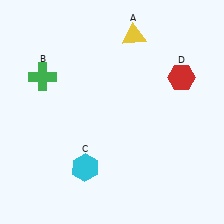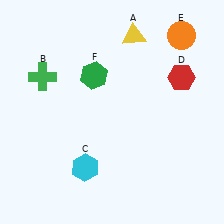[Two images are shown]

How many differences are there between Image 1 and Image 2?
There are 2 differences between the two images.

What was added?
An orange circle (E), a green hexagon (F) were added in Image 2.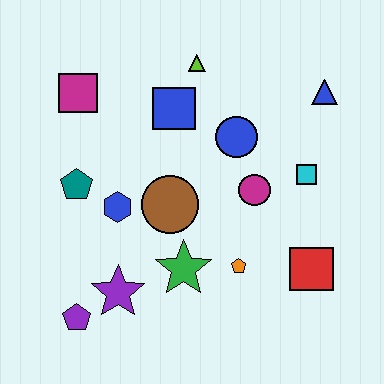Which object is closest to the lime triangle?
The blue square is closest to the lime triangle.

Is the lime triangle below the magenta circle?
No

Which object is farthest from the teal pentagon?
The blue triangle is farthest from the teal pentagon.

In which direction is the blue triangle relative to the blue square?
The blue triangle is to the right of the blue square.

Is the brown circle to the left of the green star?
Yes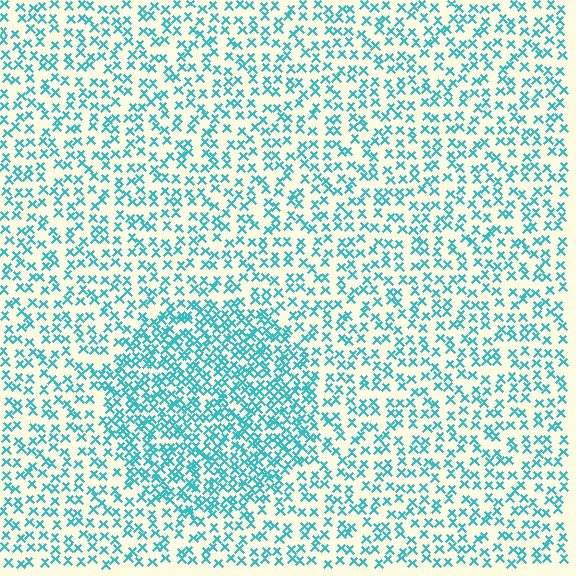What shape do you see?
I see a circle.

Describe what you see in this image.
The image contains small cyan elements arranged at two different densities. A circle-shaped region is visible where the elements are more densely packed than the surrounding area.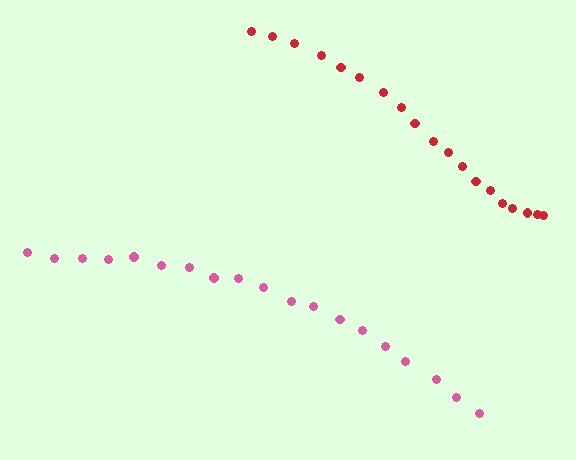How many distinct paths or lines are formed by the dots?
There are 2 distinct paths.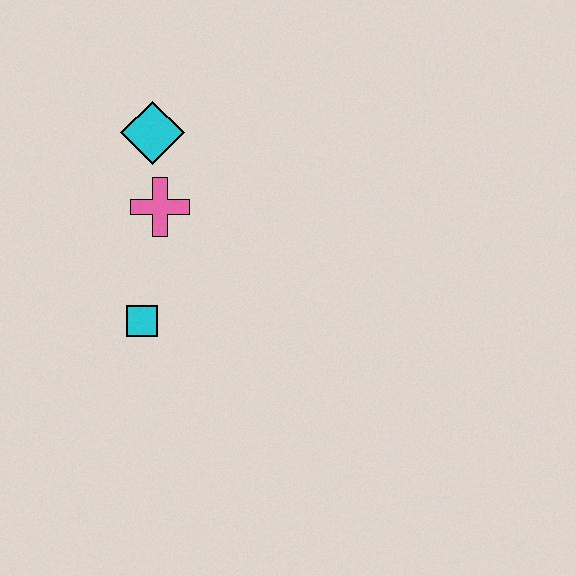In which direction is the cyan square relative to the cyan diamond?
The cyan square is below the cyan diamond.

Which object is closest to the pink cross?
The cyan diamond is closest to the pink cross.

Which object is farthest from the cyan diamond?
The cyan square is farthest from the cyan diamond.